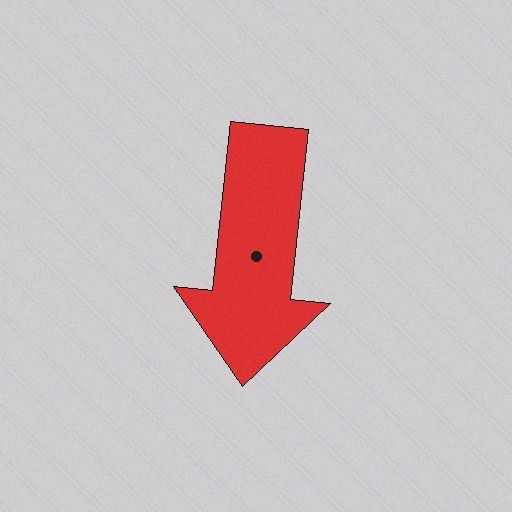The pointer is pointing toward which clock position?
Roughly 6 o'clock.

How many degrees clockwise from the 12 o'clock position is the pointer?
Approximately 186 degrees.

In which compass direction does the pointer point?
South.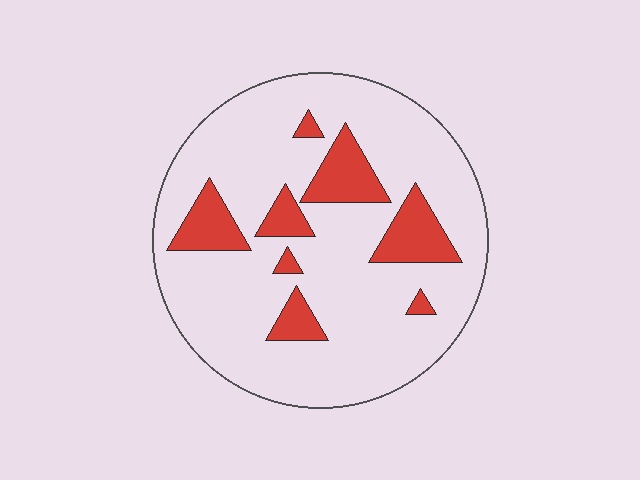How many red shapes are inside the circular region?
8.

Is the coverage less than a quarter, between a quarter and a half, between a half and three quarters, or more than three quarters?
Less than a quarter.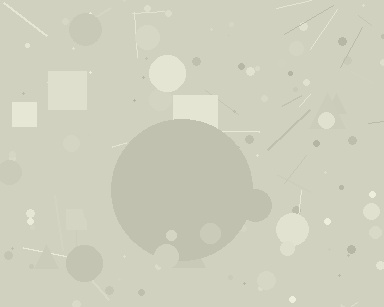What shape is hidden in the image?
A circle is hidden in the image.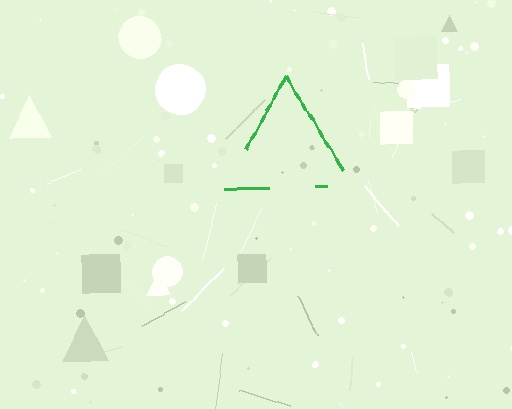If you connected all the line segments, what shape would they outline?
They would outline a triangle.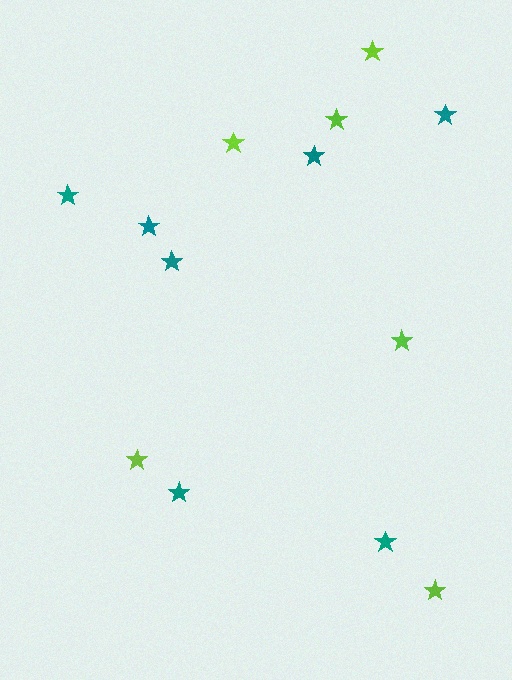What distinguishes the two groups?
There are 2 groups: one group of lime stars (6) and one group of teal stars (7).